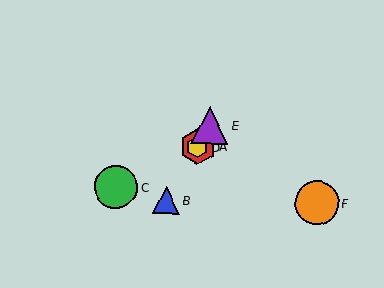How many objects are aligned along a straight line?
4 objects (A, B, D, E) are aligned along a straight line.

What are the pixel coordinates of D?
Object D is at (197, 147).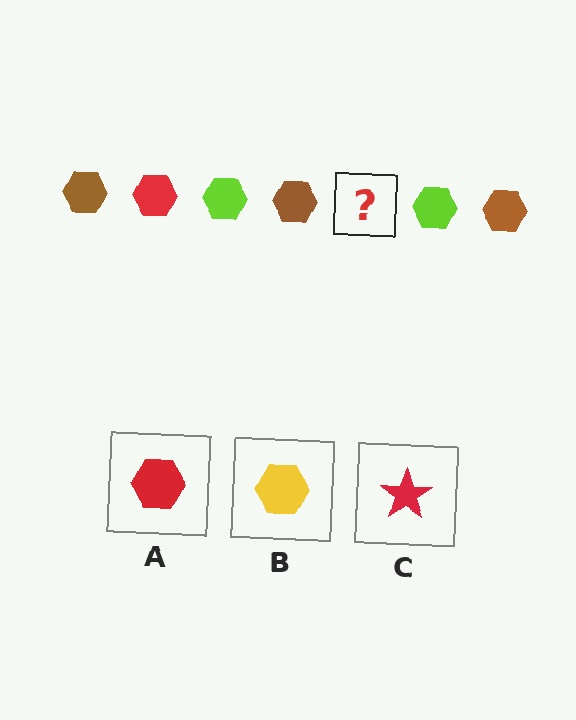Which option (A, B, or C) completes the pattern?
A.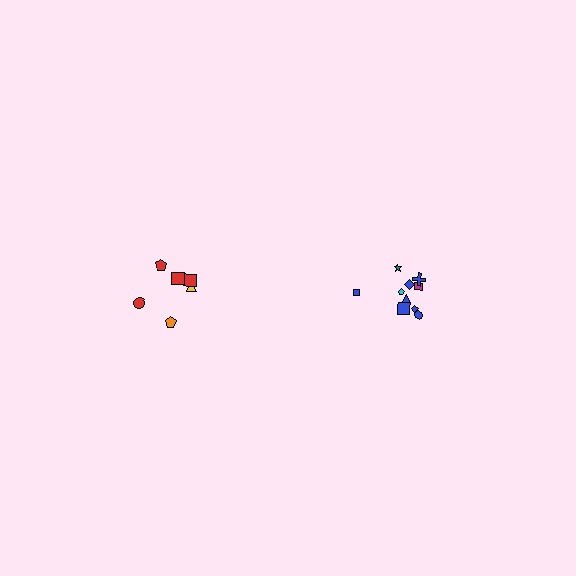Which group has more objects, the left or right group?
The right group.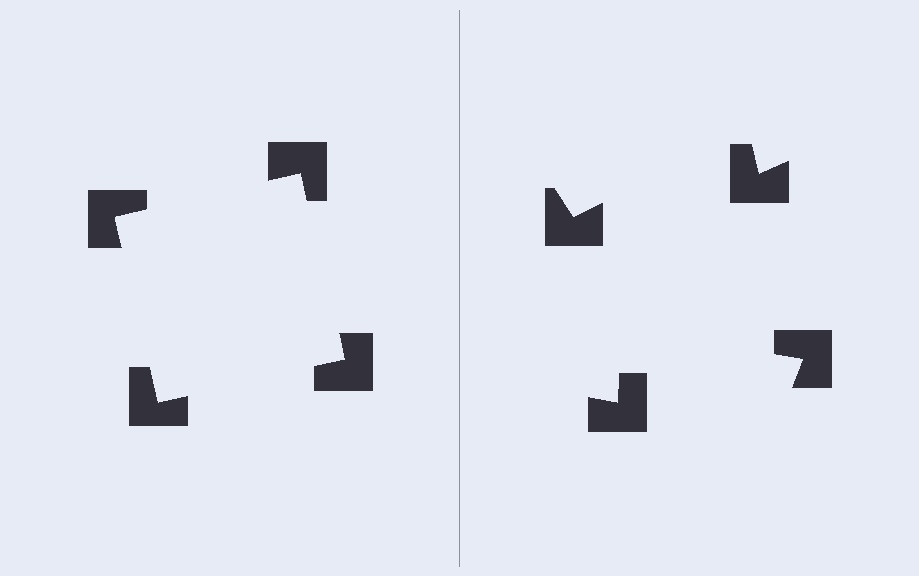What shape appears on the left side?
An illusory square.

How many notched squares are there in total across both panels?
8 — 4 on each side.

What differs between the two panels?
The notched squares are positioned identically on both sides; only the wedge orientations differ. On the left they align to a square; on the right they are misaligned.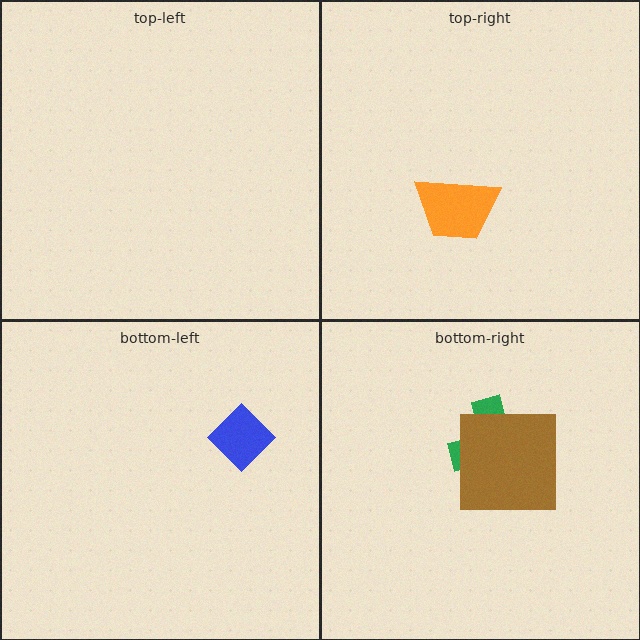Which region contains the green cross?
The bottom-right region.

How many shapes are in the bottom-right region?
2.